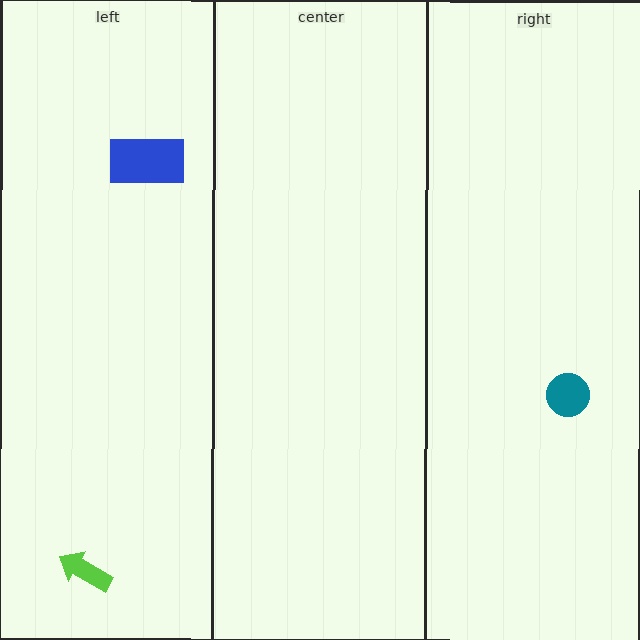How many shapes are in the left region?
2.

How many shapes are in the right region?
1.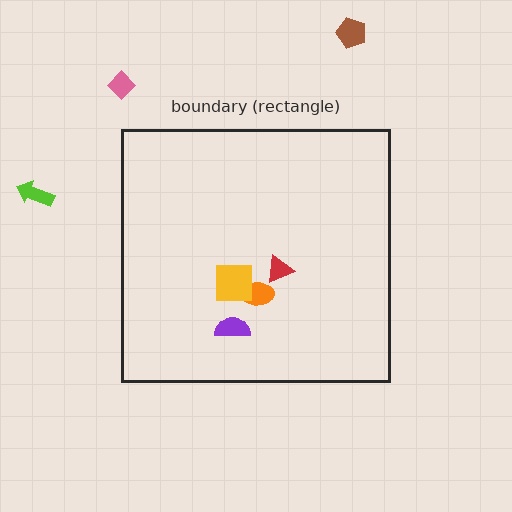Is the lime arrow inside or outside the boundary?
Outside.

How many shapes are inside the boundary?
4 inside, 3 outside.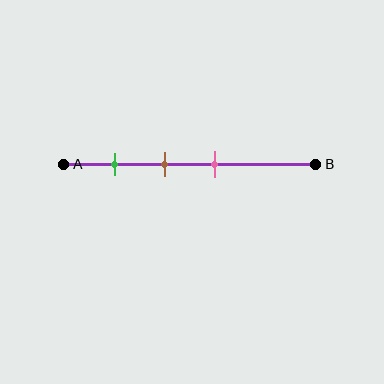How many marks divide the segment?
There are 3 marks dividing the segment.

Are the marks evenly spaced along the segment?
Yes, the marks are approximately evenly spaced.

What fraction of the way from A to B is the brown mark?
The brown mark is approximately 40% (0.4) of the way from A to B.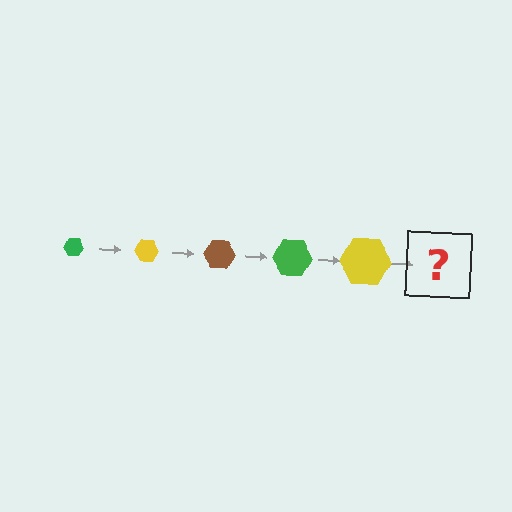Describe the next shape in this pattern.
It should be a brown hexagon, larger than the previous one.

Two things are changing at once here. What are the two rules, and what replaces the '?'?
The two rules are that the hexagon grows larger each step and the color cycles through green, yellow, and brown. The '?' should be a brown hexagon, larger than the previous one.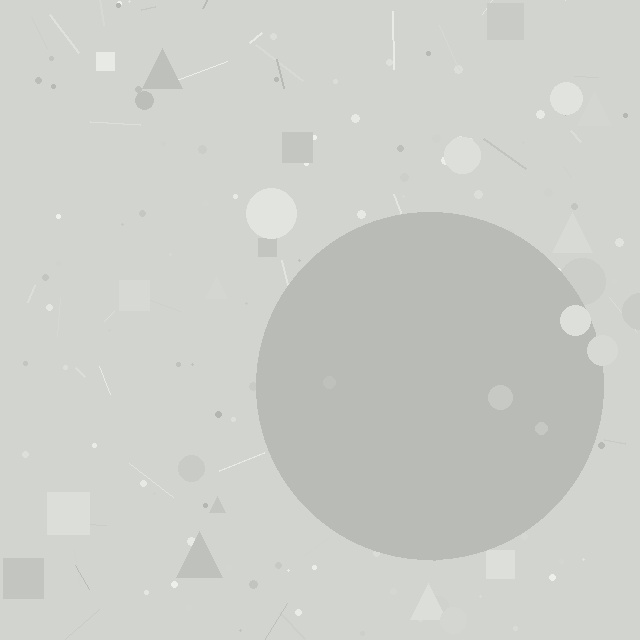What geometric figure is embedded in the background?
A circle is embedded in the background.